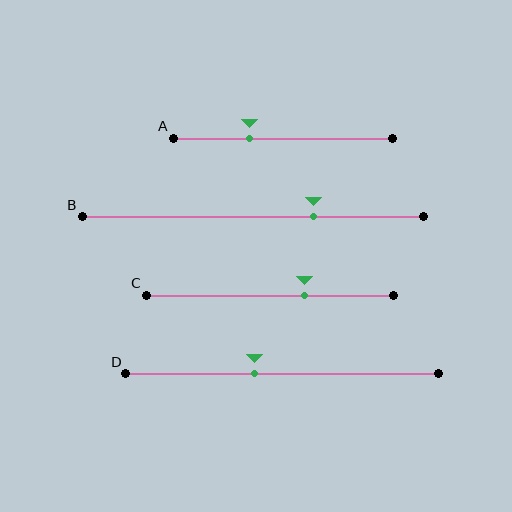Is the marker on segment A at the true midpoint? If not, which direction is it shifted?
No, the marker on segment A is shifted to the left by about 15% of the segment length.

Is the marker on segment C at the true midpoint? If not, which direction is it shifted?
No, the marker on segment C is shifted to the right by about 14% of the segment length.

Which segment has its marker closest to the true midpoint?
Segment D has its marker closest to the true midpoint.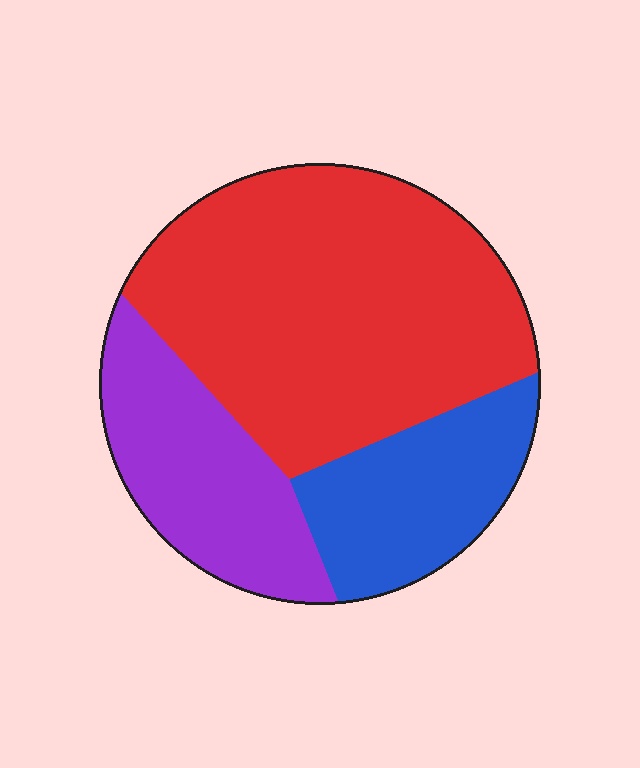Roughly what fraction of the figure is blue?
Blue takes up about one fifth (1/5) of the figure.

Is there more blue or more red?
Red.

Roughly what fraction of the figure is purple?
Purple takes up less than a quarter of the figure.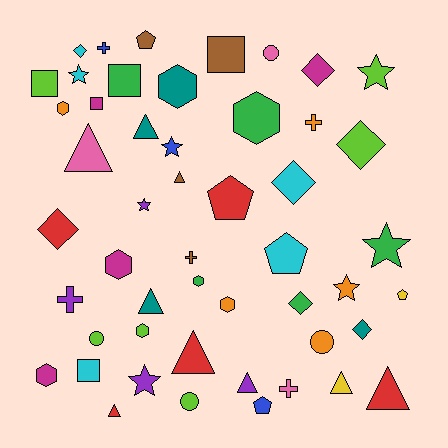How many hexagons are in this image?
There are 8 hexagons.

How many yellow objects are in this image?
There are 2 yellow objects.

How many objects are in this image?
There are 50 objects.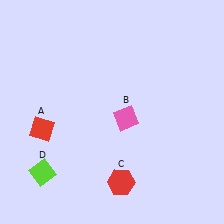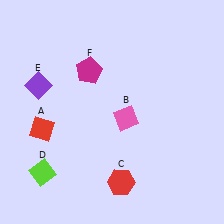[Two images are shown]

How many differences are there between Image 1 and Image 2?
There are 2 differences between the two images.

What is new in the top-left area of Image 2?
A purple diamond (E) was added in the top-left area of Image 2.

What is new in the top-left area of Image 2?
A magenta pentagon (F) was added in the top-left area of Image 2.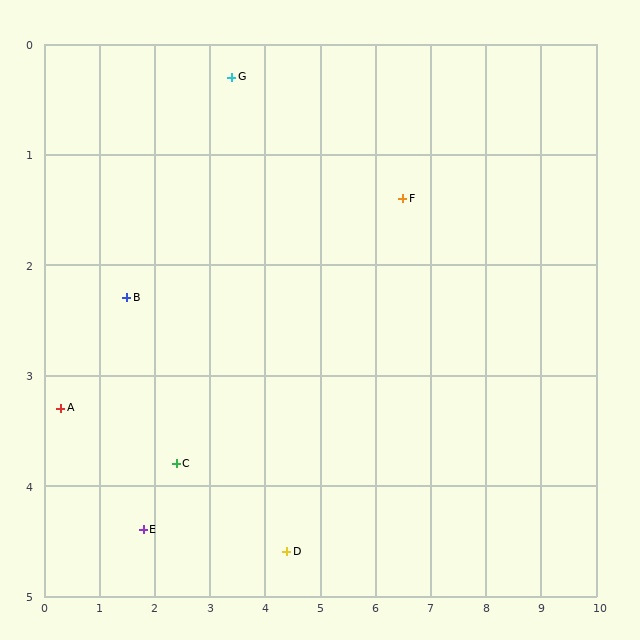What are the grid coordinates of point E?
Point E is at approximately (1.8, 4.4).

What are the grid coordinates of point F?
Point F is at approximately (6.5, 1.4).